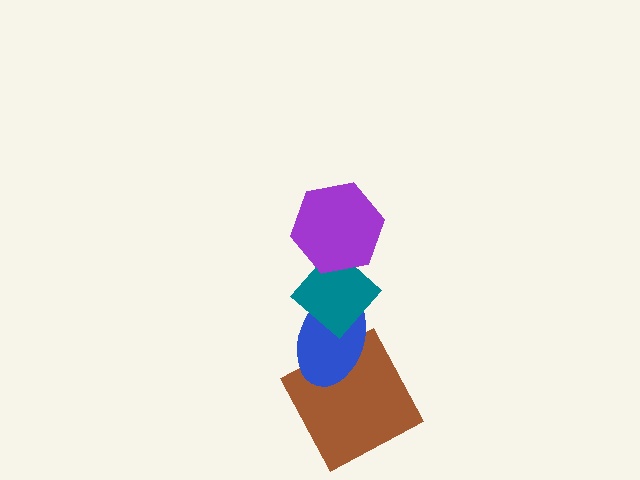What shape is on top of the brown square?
The blue ellipse is on top of the brown square.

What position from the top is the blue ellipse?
The blue ellipse is 3rd from the top.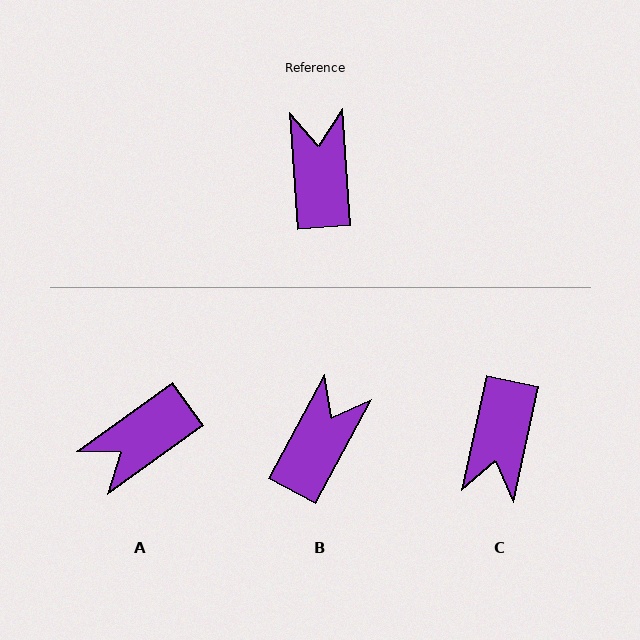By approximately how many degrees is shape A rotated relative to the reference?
Approximately 121 degrees counter-clockwise.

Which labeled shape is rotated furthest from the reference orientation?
C, about 163 degrees away.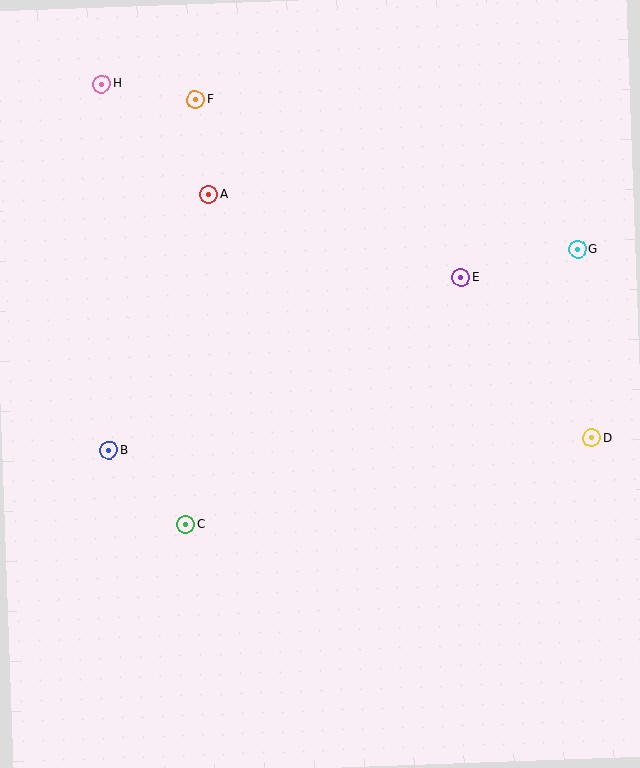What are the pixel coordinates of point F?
Point F is at (195, 100).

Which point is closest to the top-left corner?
Point H is closest to the top-left corner.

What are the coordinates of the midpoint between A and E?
The midpoint between A and E is at (335, 236).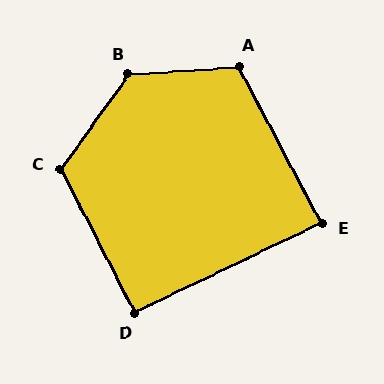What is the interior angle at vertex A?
Approximately 114 degrees (obtuse).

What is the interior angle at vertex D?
Approximately 92 degrees (approximately right).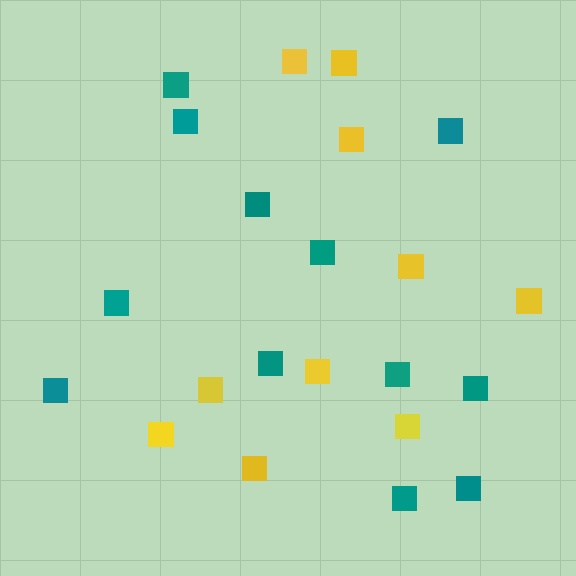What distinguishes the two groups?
There are 2 groups: one group of teal squares (12) and one group of yellow squares (10).